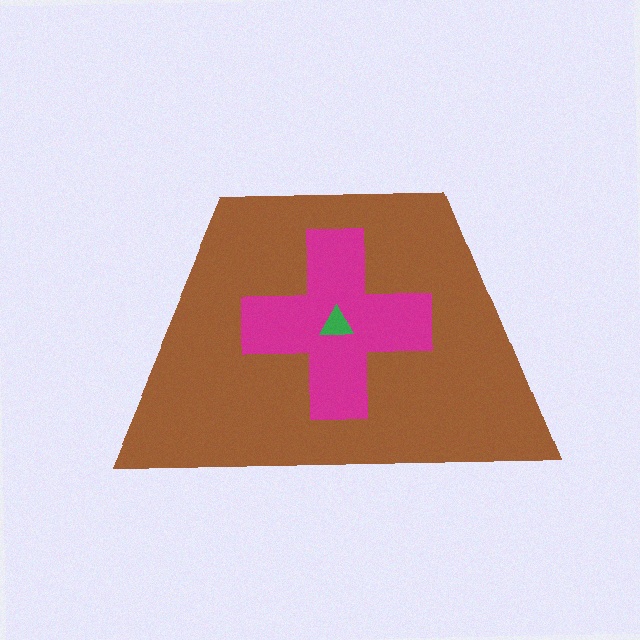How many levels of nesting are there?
3.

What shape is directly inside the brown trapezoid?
The magenta cross.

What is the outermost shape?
The brown trapezoid.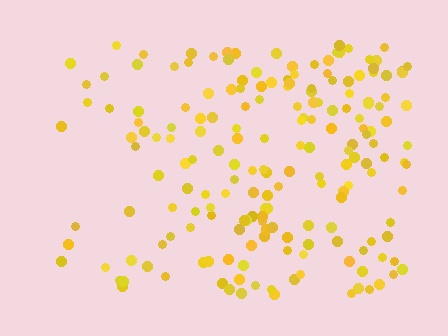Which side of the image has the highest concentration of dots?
The right.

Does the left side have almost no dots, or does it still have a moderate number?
Still a moderate number, just noticeably fewer than the right.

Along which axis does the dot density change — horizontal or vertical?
Horizontal.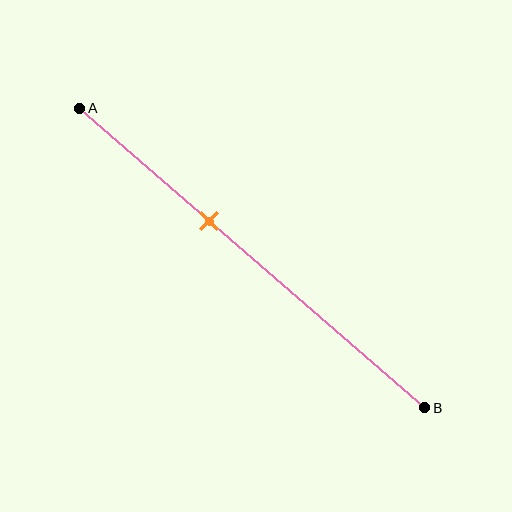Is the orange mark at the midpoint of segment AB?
No, the mark is at about 40% from A, not at the 50% midpoint.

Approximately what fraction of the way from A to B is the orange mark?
The orange mark is approximately 40% of the way from A to B.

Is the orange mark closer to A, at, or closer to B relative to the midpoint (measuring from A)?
The orange mark is closer to point A than the midpoint of segment AB.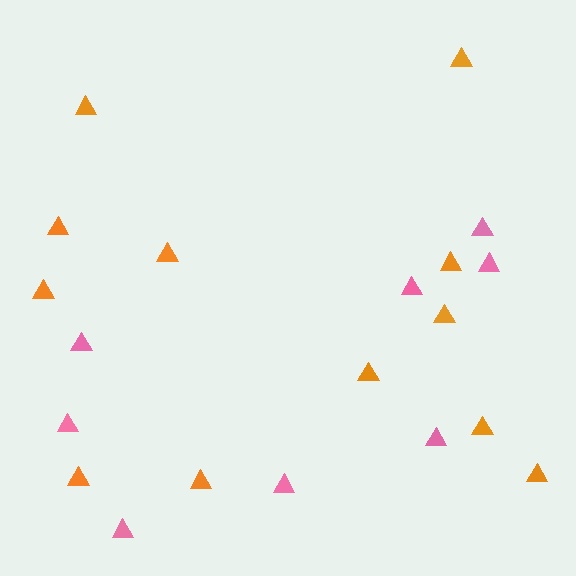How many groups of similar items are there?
There are 2 groups: one group of pink triangles (8) and one group of orange triangles (12).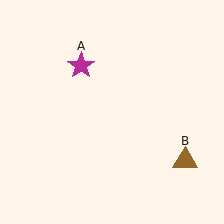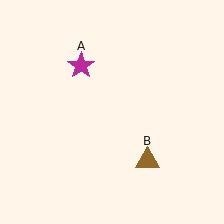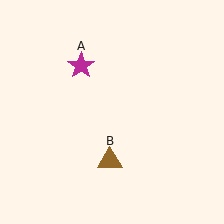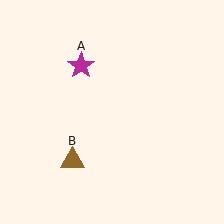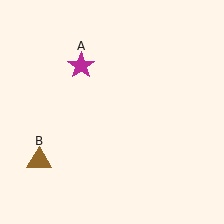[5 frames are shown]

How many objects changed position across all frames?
1 object changed position: brown triangle (object B).